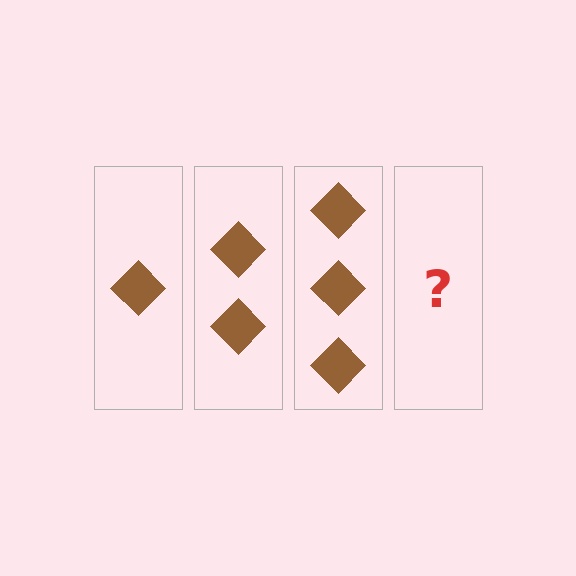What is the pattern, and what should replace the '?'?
The pattern is that each step adds one more diamond. The '?' should be 4 diamonds.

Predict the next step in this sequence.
The next step is 4 diamonds.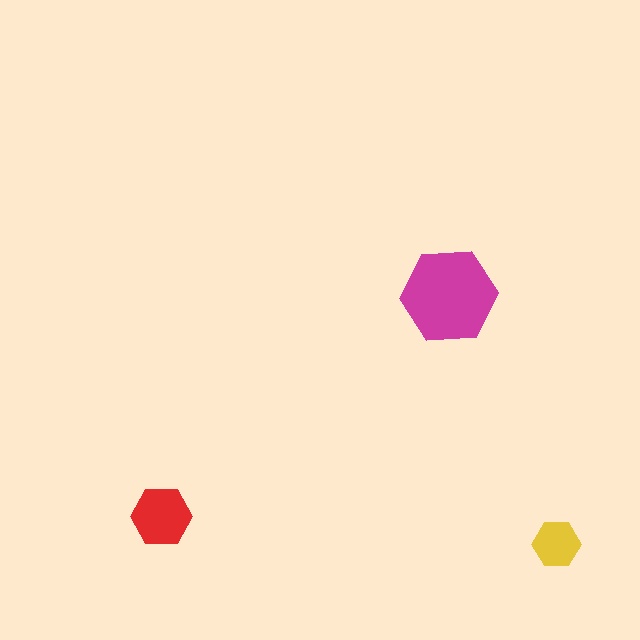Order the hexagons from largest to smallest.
the magenta one, the red one, the yellow one.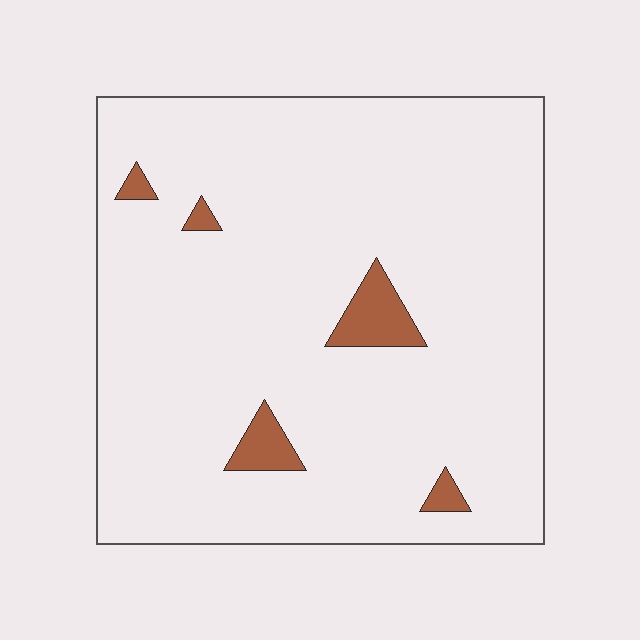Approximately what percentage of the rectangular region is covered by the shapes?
Approximately 5%.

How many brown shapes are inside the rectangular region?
5.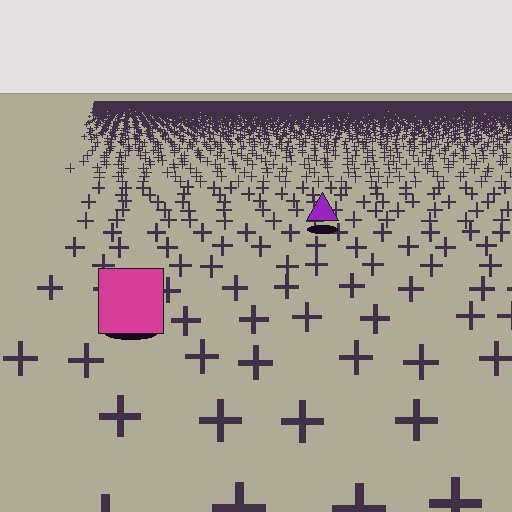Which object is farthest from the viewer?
The purple triangle is farthest from the viewer. It appears smaller and the ground texture around it is denser.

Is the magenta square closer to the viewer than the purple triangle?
Yes. The magenta square is closer — you can tell from the texture gradient: the ground texture is coarser near it.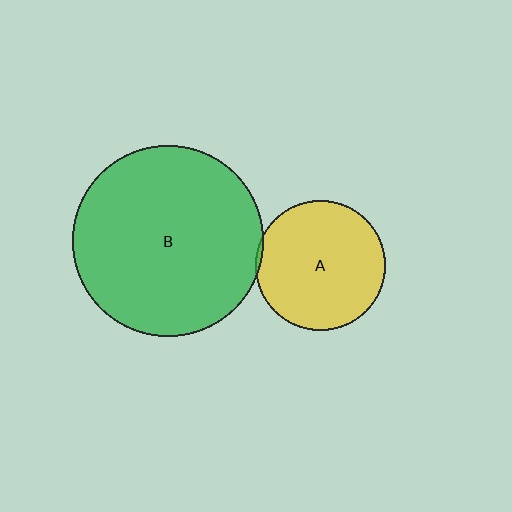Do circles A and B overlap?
Yes.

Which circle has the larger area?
Circle B (green).